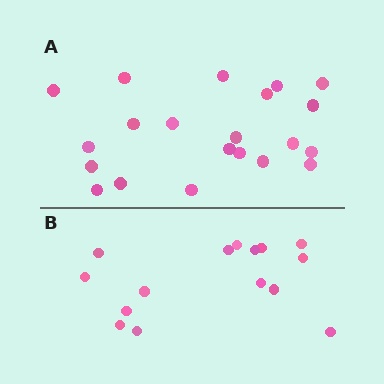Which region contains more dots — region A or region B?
Region A (the top region) has more dots.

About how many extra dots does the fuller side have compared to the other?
Region A has about 6 more dots than region B.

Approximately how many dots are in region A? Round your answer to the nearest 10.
About 20 dots. (The exact count is 21, which rounds to 20.)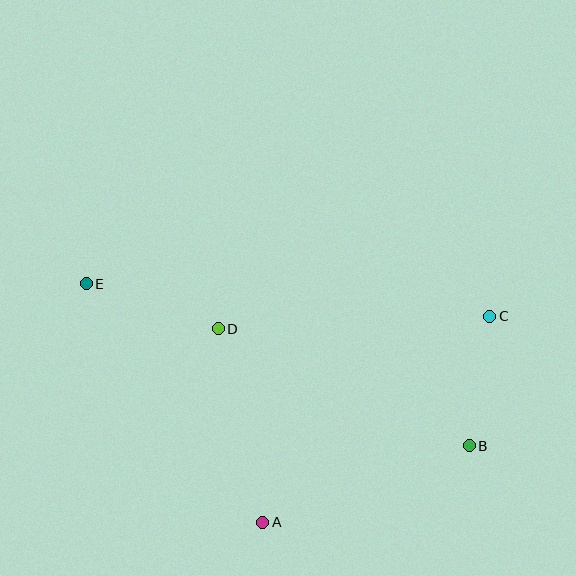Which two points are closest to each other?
Points B and C are closest to each other.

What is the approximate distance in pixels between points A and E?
The distance between A and E is approximately 297 pixels.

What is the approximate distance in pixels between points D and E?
The distance between D and E is approximately 139 pixels.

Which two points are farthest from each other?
Points B and E are farthest from each other.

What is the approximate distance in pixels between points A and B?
The distance between A and B is approximately 220 pixels.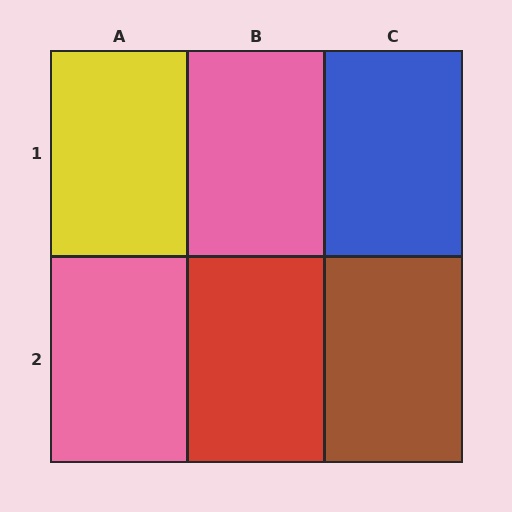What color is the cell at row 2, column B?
Red.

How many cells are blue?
1 cell is blue.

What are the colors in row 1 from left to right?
Yellow, pink, blue.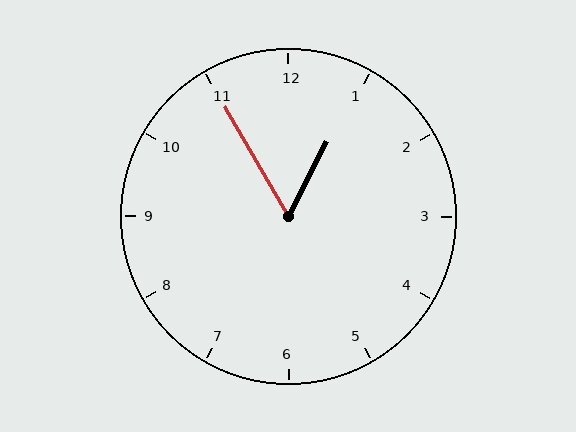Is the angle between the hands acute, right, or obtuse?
It is acute.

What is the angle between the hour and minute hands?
Approximately 58 degrees.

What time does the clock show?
12:55.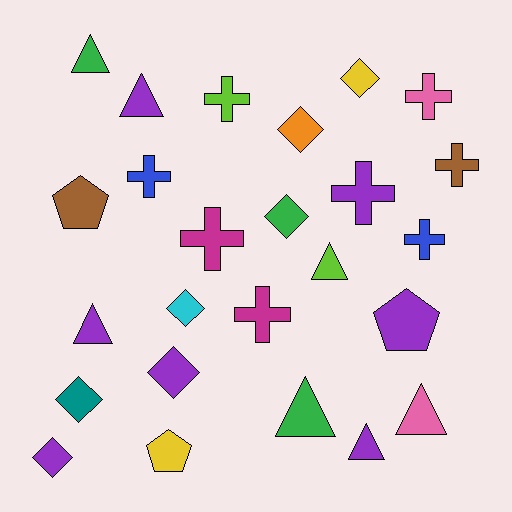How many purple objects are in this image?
There are 7 purple objects.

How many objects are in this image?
There are 25 objects.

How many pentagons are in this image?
There are 3 pentagons.